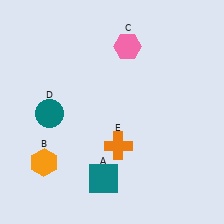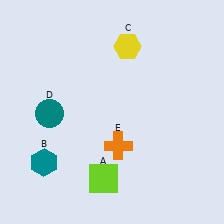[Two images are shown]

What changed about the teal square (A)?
In Image 1, A is teal. In Image 2, it changed to lime.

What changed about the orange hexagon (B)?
In Image 1, B is orange. In Image 2, it changed to teal.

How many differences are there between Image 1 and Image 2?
There are 3 differences between the two images.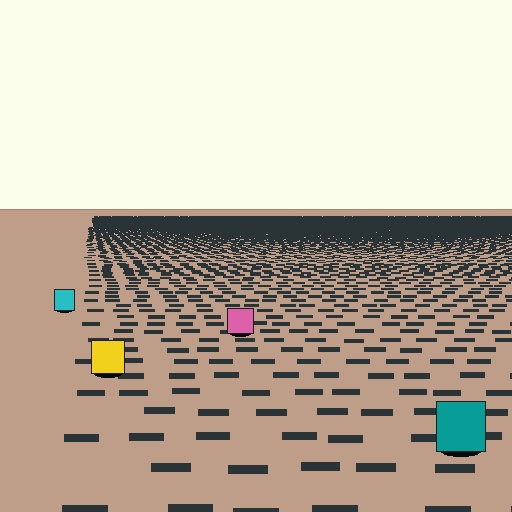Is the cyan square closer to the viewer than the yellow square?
No. The yellow square is closer — you can tell from the texture gradient: the ground texture is coarser near it.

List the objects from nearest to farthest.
From nearest to farthest: the teal square, the yellow square, the pink square, the cyan square.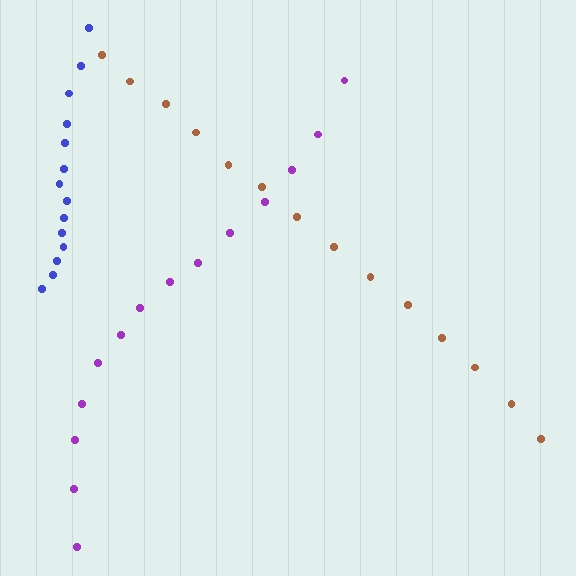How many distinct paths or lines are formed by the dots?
There are 3 distinct paths.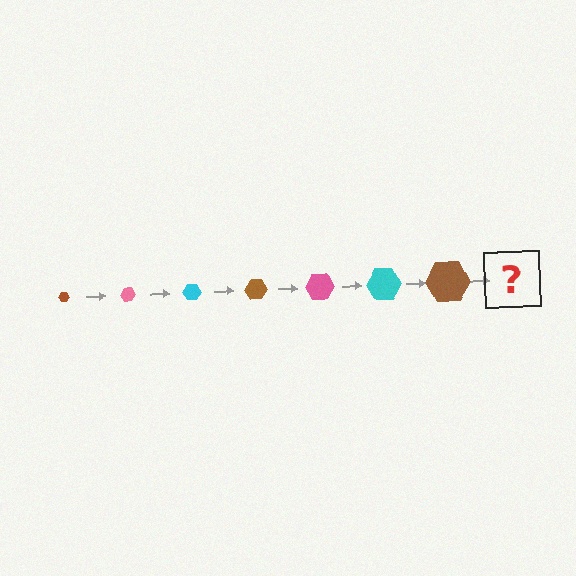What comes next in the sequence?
The next element should be a pink hexagon, larger than the previous one.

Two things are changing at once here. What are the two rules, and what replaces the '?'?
The two rules are that the hexagon grows larger each step and the color cycles through brown, pink, and cyan. The '?' should be a pink hexagon, larger than the previous one.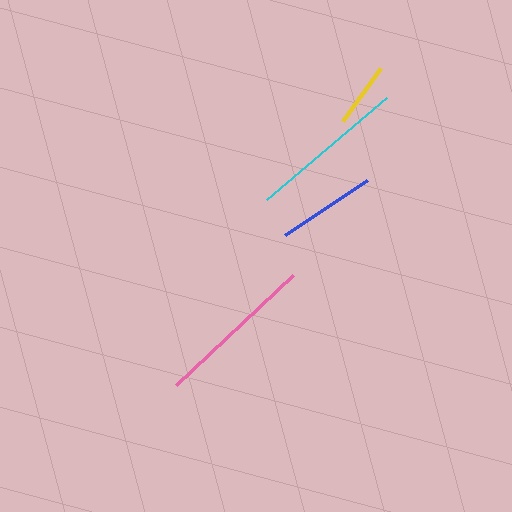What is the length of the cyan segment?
The cyan segment is approximately 158 pixels long.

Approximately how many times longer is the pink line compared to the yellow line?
The pink line is approximately 2.4 times the length of the yellow line.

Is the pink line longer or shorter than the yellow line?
The pink line is longer than the yellow line.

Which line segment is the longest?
The pink line is the longest at approximately 161 pixels.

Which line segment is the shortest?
The yellow line is the shortest at approximately 66 pixels.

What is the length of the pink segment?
The pink segment is approximately 161 pixels long.